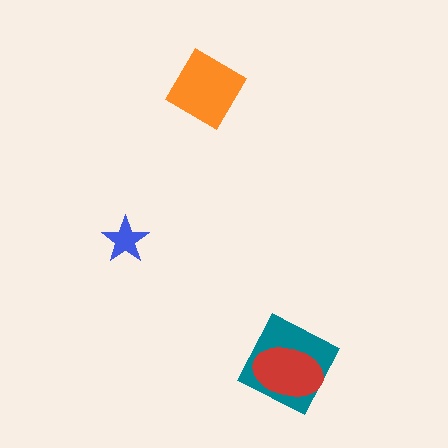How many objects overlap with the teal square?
1 object overlaps with the teal square.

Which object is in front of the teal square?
The red ellipse is in front of the teal square.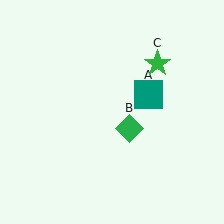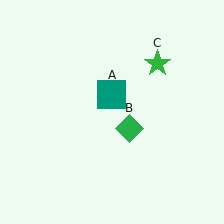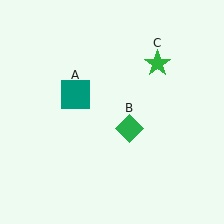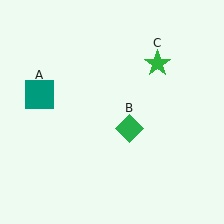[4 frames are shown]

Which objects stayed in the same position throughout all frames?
Green diamond (object B) and green star (object C) remained stationary.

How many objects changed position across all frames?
1 object changed position: teal square (object A).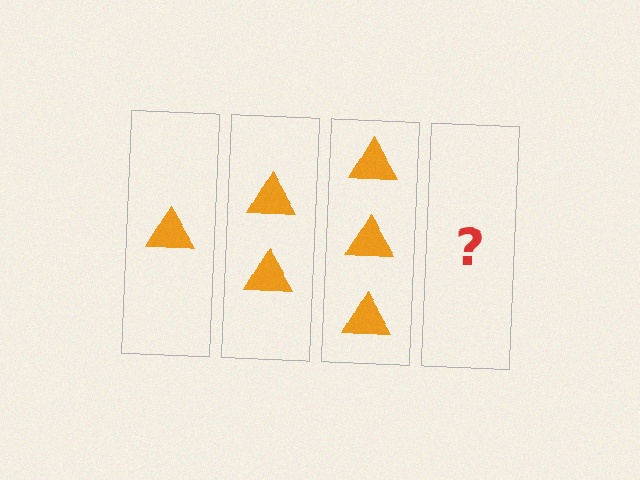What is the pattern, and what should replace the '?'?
The pattern is that each step adds one more triangle. The '?' should be 4 triangles.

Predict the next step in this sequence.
The next step is 4 triangles.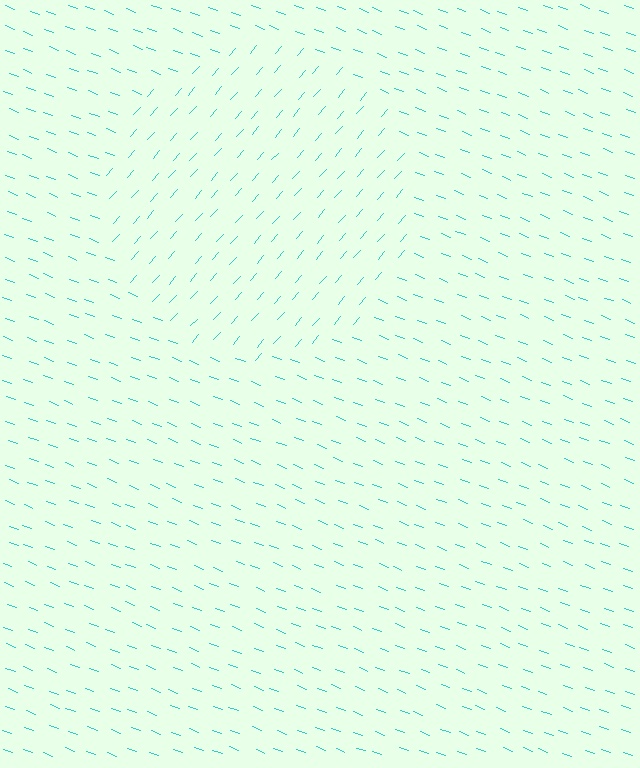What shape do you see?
I see a circle.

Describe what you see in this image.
The image is filled with small cyan line segments. A circle region in the image has lines oriented differently from the surrounding lines, creating a visible texture boundary.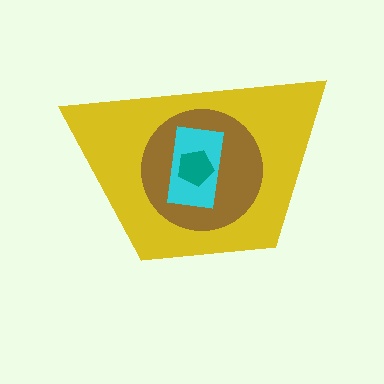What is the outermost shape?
The yellow trapezoid.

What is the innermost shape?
The teal pentagon.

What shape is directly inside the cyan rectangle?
The teal pentagon.